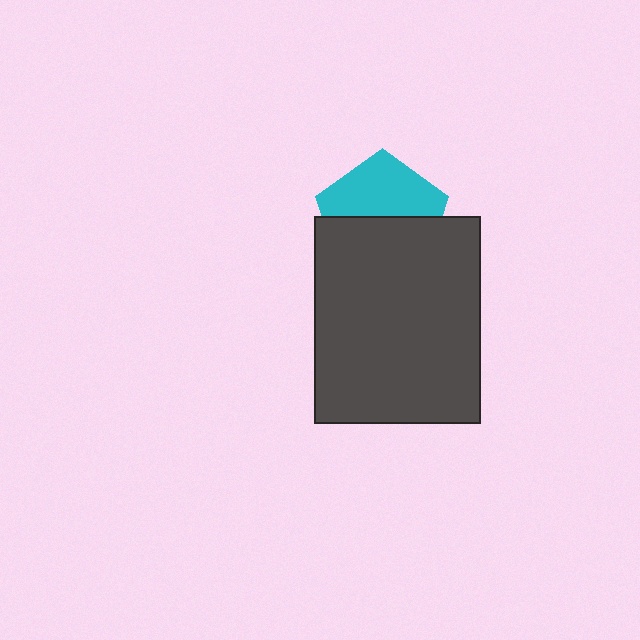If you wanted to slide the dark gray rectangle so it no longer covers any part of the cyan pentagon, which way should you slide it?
Slide it down — that is the most direct way to separate the two shapes.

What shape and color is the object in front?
The object in front is a dark gray rectangle.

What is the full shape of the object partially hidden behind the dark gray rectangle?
The partially hidden object is a cyan pentagon.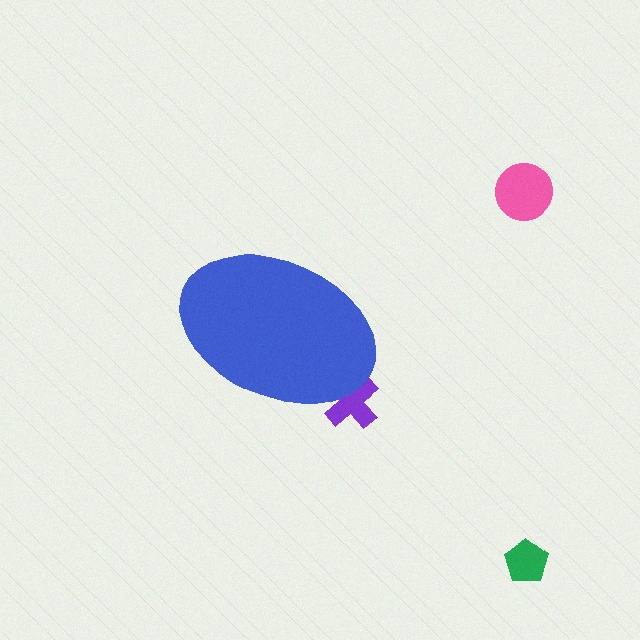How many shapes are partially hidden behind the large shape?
1 shape is partially hidden.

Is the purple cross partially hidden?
Yes, the purple cross is partially hidden behind the blue ellipse.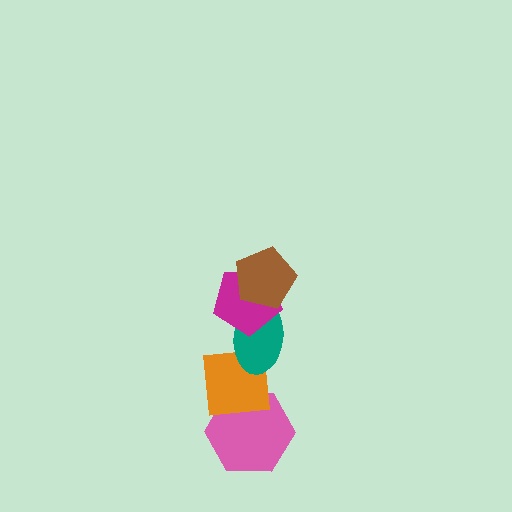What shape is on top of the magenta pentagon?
The brown pentagon is on top of the magenta pentagon.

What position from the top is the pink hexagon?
The pink hexagon is 5th from the top.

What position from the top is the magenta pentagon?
The magenta pentagon is 2nd from the top.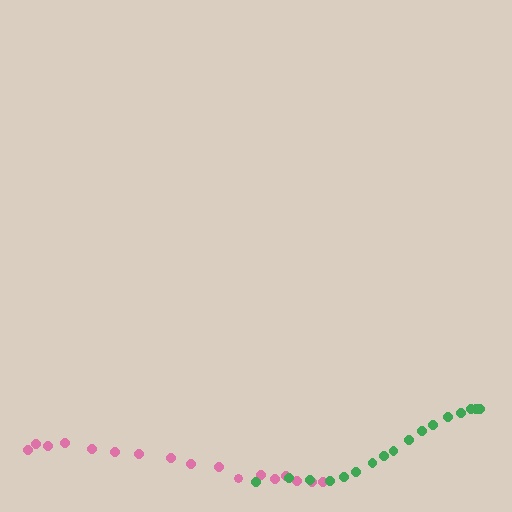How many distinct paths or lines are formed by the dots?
There are 2 distinct paths.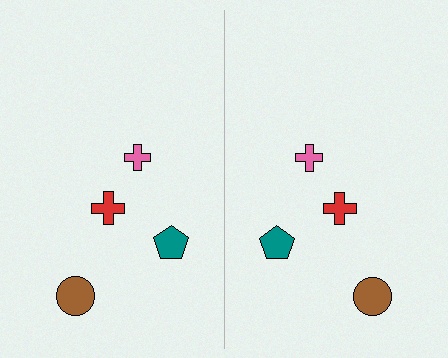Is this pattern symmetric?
Yes, this pattern has bilateral (reflection) symmetry.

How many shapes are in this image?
There are 8 shapes in this image.